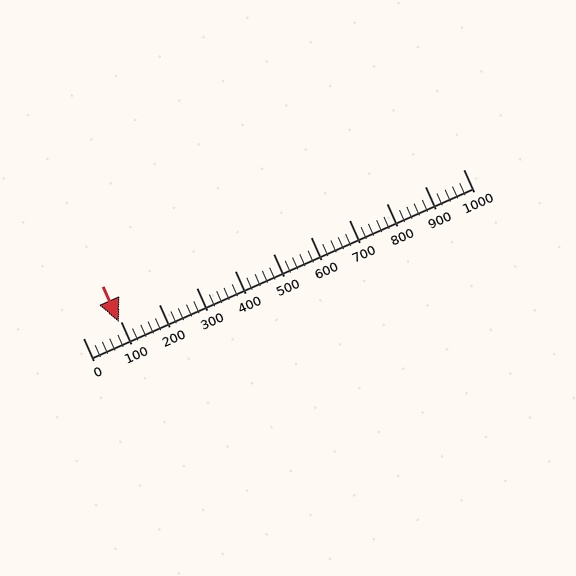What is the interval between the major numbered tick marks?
The major tick marks are spaced 100 units apart.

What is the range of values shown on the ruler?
The ruler shows values from 0 to 1000.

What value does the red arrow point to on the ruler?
The red arrow points to approximately 95.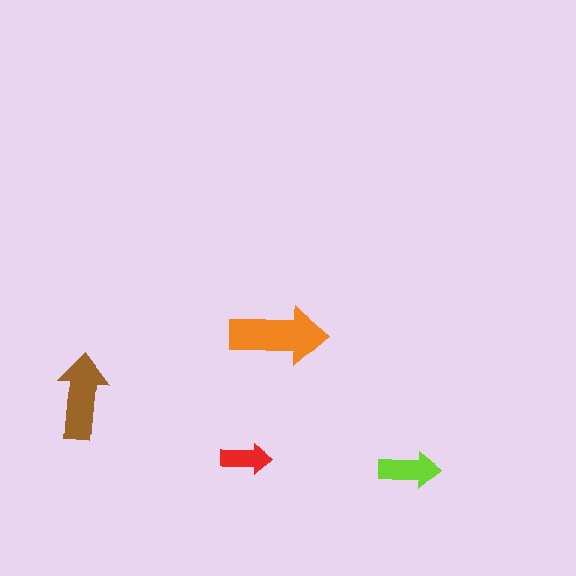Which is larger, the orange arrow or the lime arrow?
The orange one.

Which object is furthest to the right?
The lime arrow is rightmost.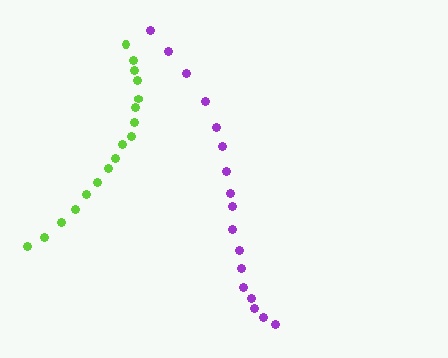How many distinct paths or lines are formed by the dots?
There are 2 distinct paths.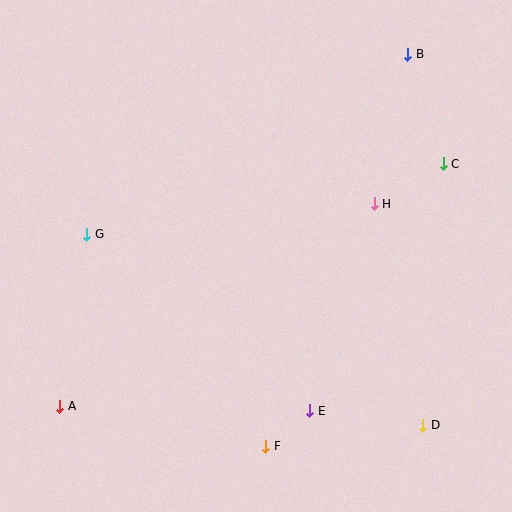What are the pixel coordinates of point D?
Point D is at (423, 425).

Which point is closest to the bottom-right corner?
Point D is closest to the bottom-right corner.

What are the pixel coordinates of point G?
Point G is at (87, 234).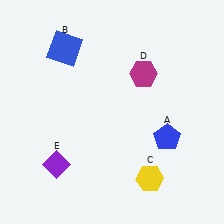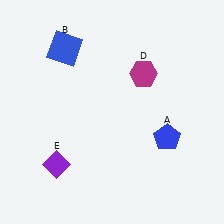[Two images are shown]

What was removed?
The yellow hexagon (C) was removed in Image 2.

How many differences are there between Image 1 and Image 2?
There is 1 difference between the two images.